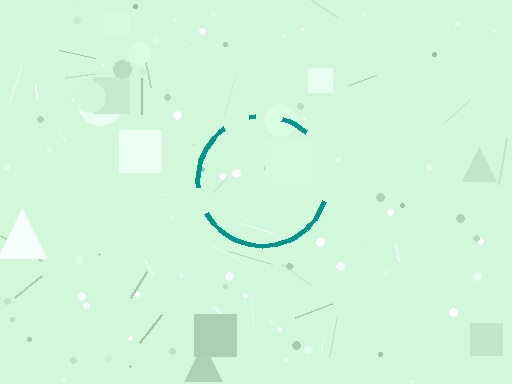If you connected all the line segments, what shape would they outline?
They would outline a circle.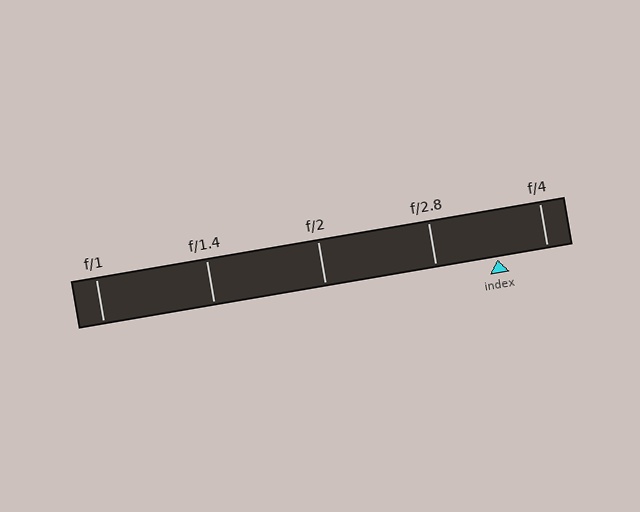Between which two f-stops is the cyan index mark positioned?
The index mark is between f/2.8 and f/4.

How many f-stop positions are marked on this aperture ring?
There are 5 f-stop positions marked.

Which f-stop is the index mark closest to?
The index mark is closest to f/4.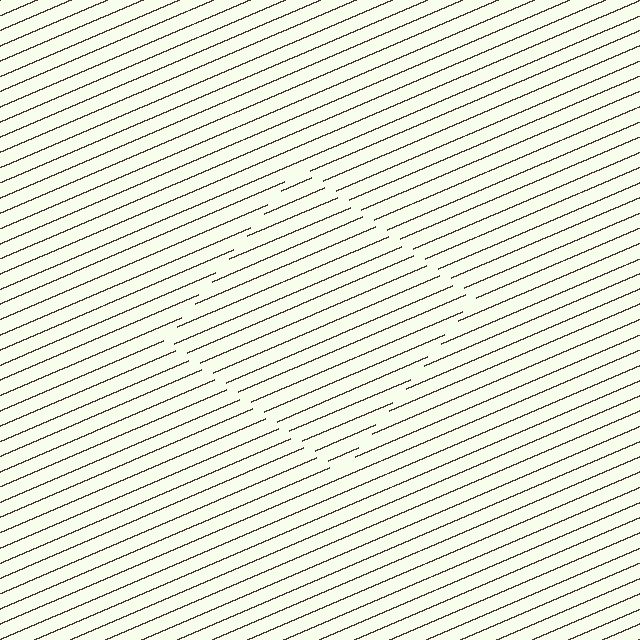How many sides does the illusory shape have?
4 sides — the line-ends trace a square.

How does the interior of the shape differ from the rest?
The interior of the shape contains the same grating, shifted by half a period — the contour is defined by the phase discontinuity where line-ends from the inner and outer gratings abut.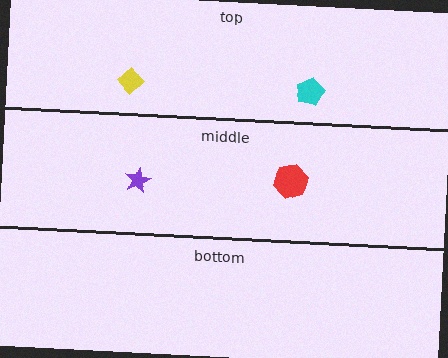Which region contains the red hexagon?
The middle region.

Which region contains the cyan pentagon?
The top region.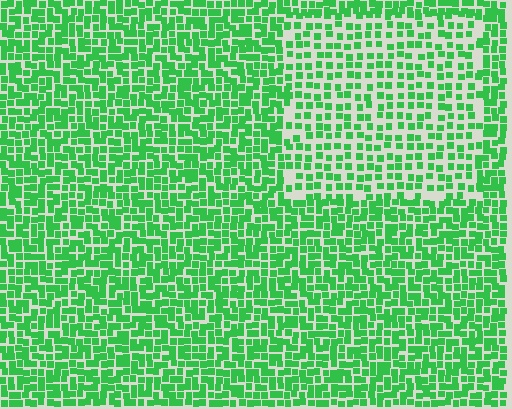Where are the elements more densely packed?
The elements are more densely packed outside the rectangle boundary.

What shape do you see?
I see a rectangle.